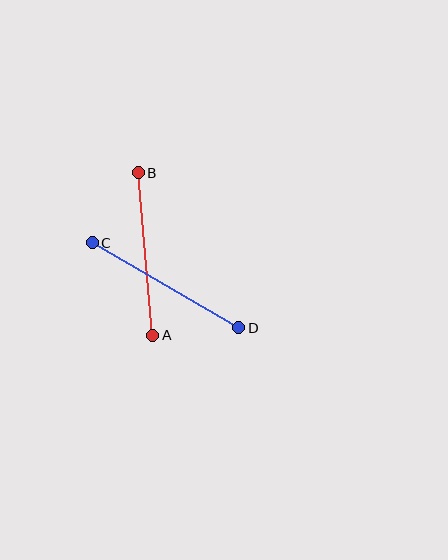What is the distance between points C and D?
The distance is approximately 169 pixels.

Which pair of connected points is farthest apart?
Points C and D are farthest apart.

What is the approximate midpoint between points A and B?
The midpoint is at approximately (145, 254) pixels.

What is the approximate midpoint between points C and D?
The midpoint is at approximately (166, 285) pixels.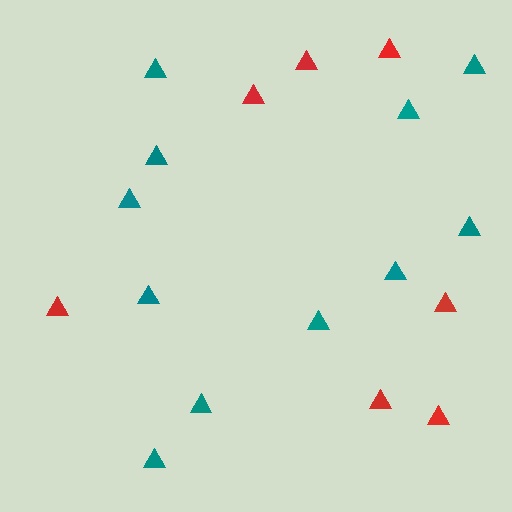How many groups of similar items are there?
There are 2 groups: one group of teal triangles (11) and one group of red triangles (7).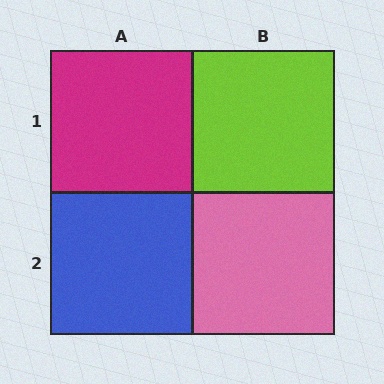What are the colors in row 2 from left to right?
Blue, pink.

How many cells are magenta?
1 cell is magenta.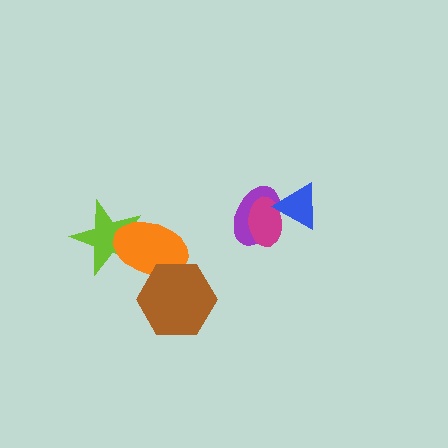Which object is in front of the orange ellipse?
The brown hexagon is in front of the orange ellipse.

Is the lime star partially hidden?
Yes, it is partially covered by another shape.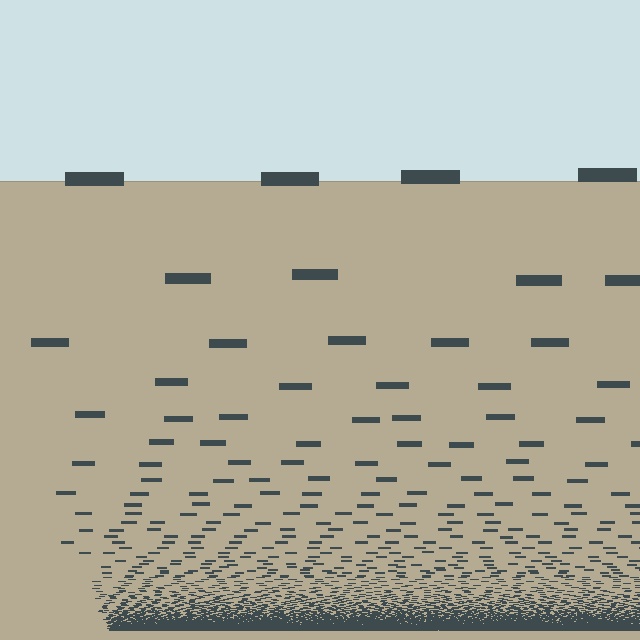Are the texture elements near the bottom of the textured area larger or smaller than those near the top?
Smaller. The gradient is inverted — elements near the bottom are smaller and denser.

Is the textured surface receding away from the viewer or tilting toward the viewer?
The surface appears to tilt toward the viewer. Texture elements get larger and sparser toward the top.